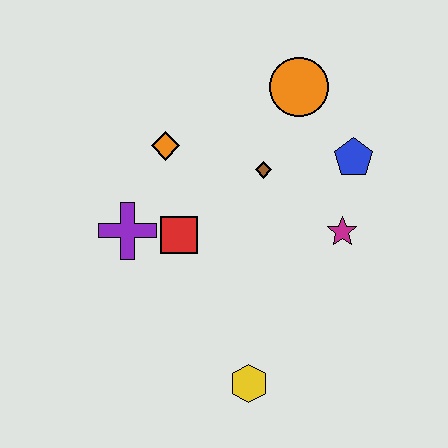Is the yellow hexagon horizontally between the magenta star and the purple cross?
Yes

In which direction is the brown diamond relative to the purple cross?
The brown diamond is to the right of the purple cross.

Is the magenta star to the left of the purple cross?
No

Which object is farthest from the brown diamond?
The yellow hexagon is farthest from the brown diamond.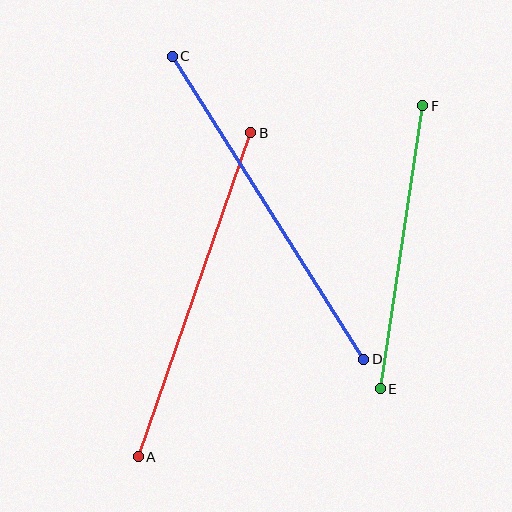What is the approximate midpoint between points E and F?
The midpoint is at approximately (401, 247) pixels.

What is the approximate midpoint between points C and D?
The midpoint is at approximately (268, 208) pixels.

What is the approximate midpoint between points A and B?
The midpoint is at approximately (195, 295) pixels.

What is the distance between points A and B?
The distance is approximately 343 pixels.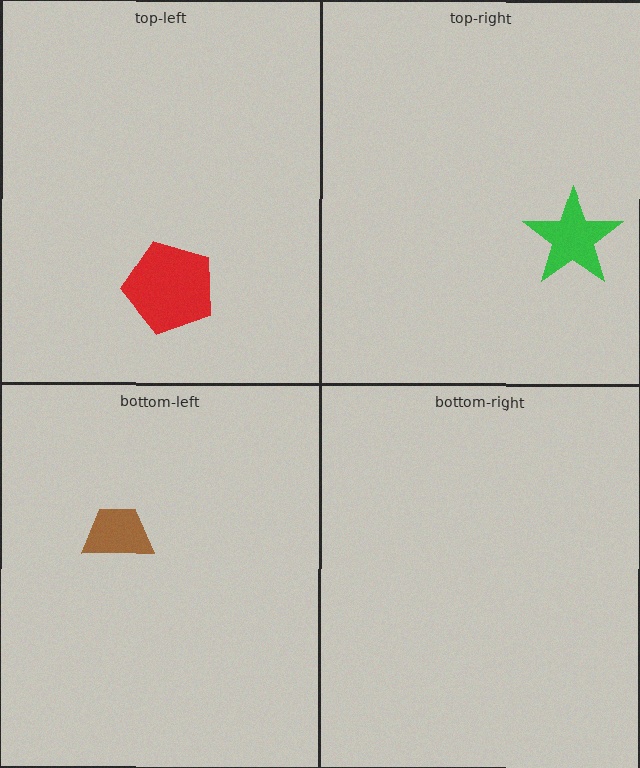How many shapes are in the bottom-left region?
1.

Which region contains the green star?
The top-right region.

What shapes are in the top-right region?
The green star.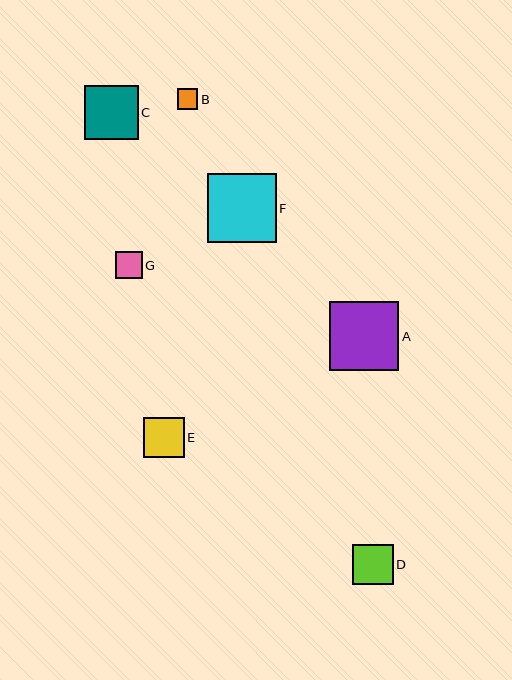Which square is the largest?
Square A is the largest with a size of approximately 70 pixels.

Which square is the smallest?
Square B is the smallest with a size of approximately 20 pixels.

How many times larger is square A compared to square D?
Square A is approximately 1.7 times the size of square D.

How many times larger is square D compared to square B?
Square D is approximately 2.0 times the size of square B.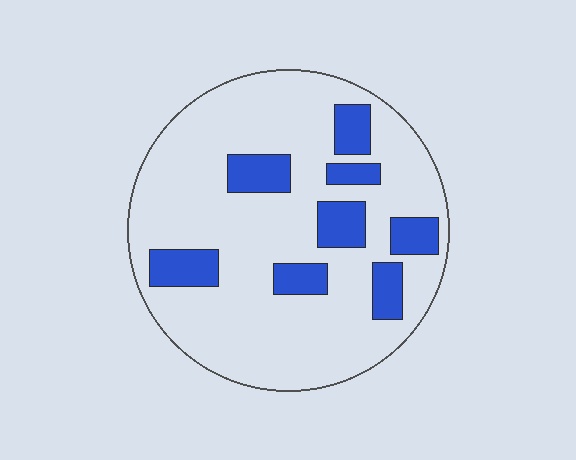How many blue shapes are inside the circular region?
8.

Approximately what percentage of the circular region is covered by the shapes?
Approximately 20%.